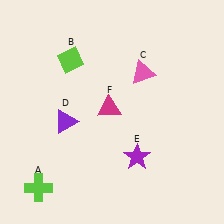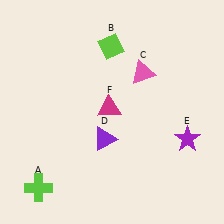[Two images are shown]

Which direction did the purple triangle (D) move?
The purple triangle (D) moved right.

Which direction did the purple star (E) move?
The purple star (E) moved right.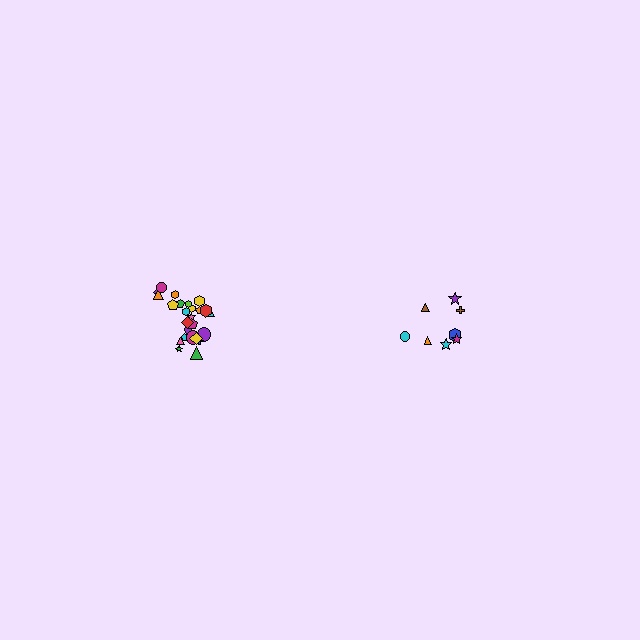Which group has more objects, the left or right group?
The left group.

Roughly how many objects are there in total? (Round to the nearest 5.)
Roughly 35 objects in total.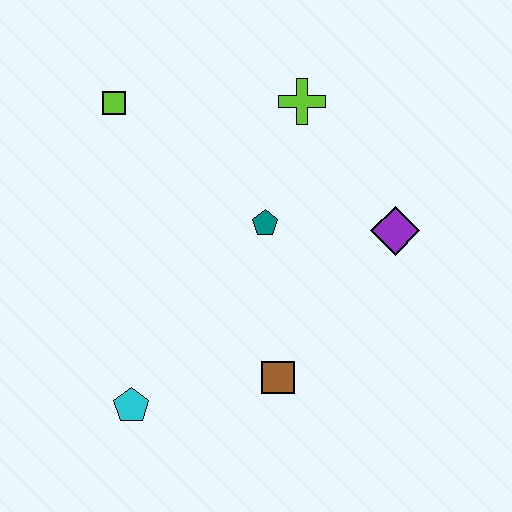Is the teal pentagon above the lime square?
No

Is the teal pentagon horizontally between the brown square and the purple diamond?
No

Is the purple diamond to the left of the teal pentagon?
No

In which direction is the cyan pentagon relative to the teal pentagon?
The cyan pentagon is below the teal pentagon.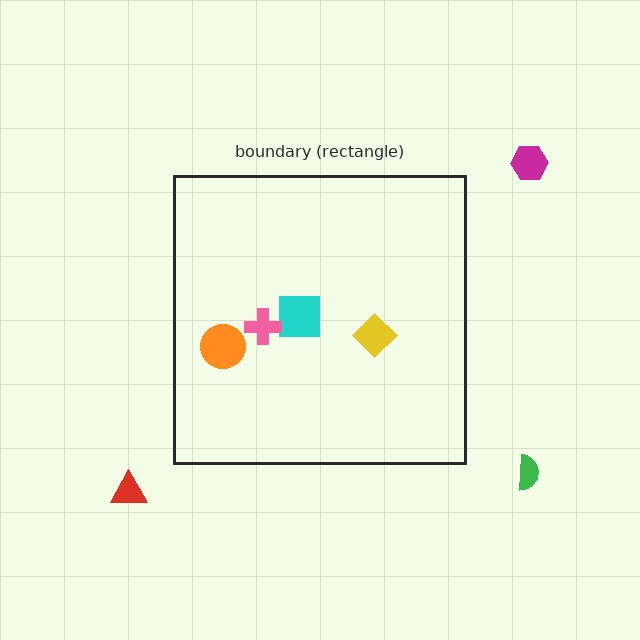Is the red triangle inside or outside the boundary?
Outside.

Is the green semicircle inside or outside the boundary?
Outside.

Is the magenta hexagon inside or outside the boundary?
Outside.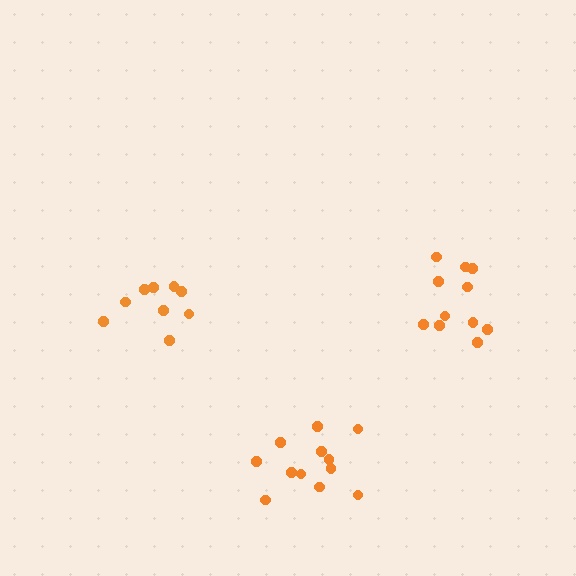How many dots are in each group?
Group 1: 12 dots, Group 2: 11 dots, Group 3: 9 dots (32 total).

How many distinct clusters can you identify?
There are 3 distinct clusters.